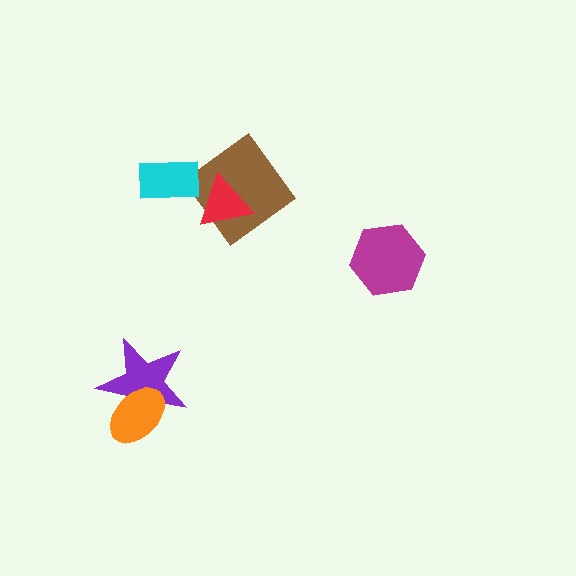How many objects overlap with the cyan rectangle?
0 objects overlap with the cyan rectangle.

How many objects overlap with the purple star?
1 object overlaps with the purple star.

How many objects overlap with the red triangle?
1 object overlaps with the red triangle.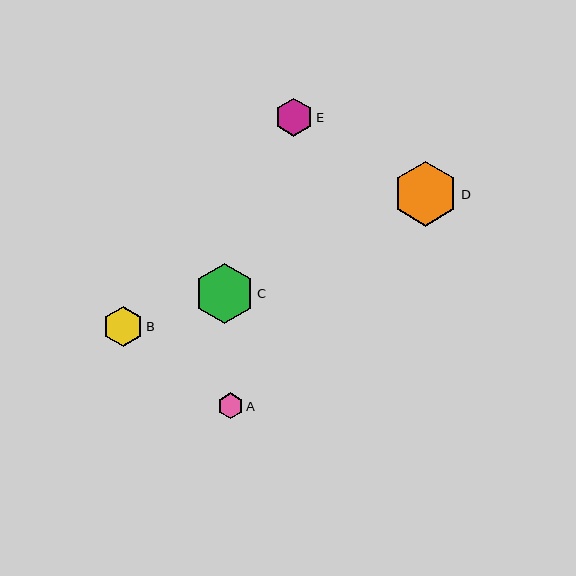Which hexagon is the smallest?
Hexagon A is the smallest with a size of approximately 25 pixels.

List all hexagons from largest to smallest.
From largest to smallest: D, C, B, E, A.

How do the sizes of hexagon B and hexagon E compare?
Hexagon B and hexagon E are approximately the same size.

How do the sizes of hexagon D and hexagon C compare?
Hexagon D and hexagon C are approximately the same size.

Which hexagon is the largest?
Hexagon D is the largest with a size of approximately 65 pixels.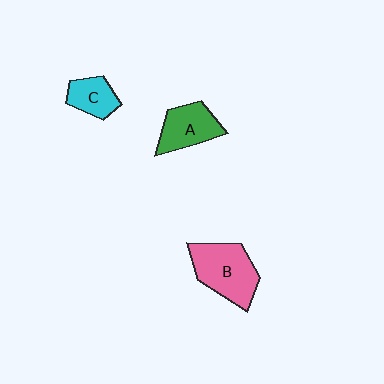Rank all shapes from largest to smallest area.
From largest to smallest: B (pink), A (green), C (cyan).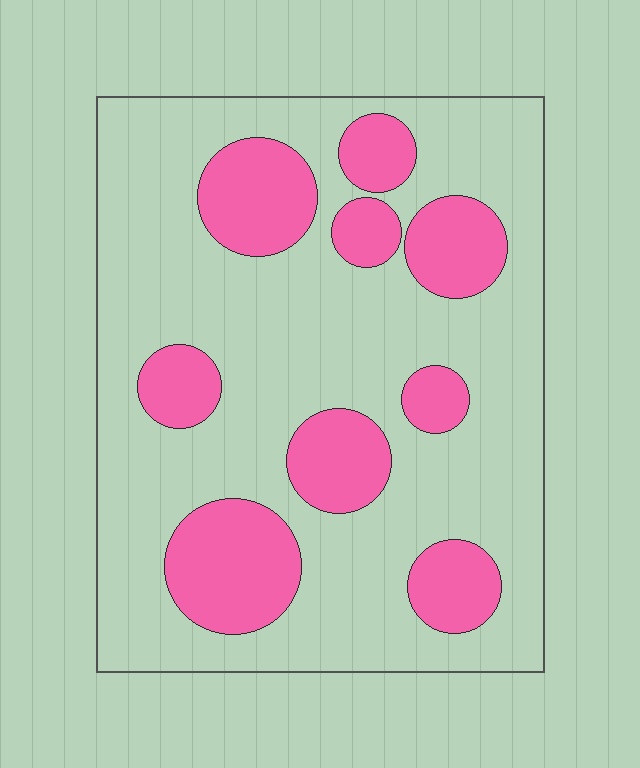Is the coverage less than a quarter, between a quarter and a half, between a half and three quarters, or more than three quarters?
Between a quarter and a half.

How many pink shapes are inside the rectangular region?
9.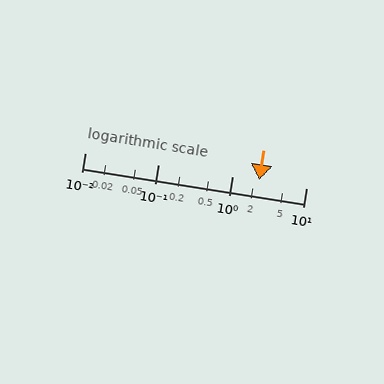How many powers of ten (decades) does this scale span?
The scale spans 3 decades, from 0.01 to 10.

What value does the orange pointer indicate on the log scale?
The pointer indicates approximately 2.3.